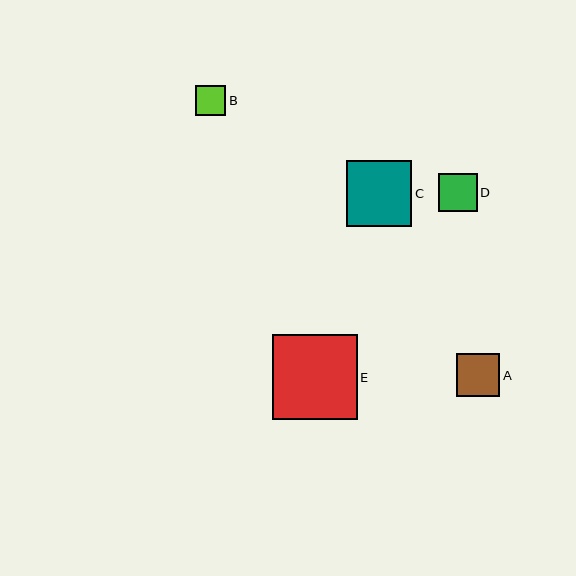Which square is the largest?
Square E is the largest with a size of approximately 85 pixels.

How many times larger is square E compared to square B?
Square E is approximately 2.8 times the size of square B.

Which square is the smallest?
Square B is the smallest with a size of approximately 30 pixels.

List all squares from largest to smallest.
From largest to smallest: E, C, A, D, B.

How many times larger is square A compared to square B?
Square A is approximately 1.4 times the size of square B.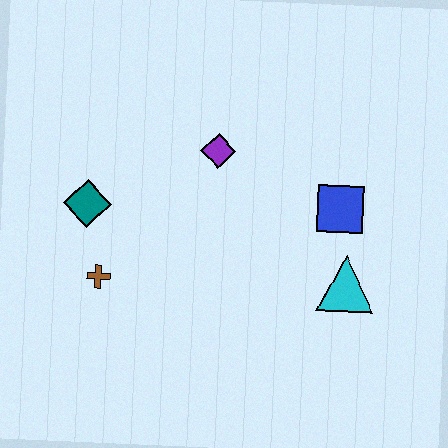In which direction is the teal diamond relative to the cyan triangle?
The teal diamond is to the left of the cyan triangle.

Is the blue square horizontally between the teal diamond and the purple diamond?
No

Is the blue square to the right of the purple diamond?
Yes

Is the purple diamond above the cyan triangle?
Yes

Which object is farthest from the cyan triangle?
The teal diamond is farthest from the cyan triangle.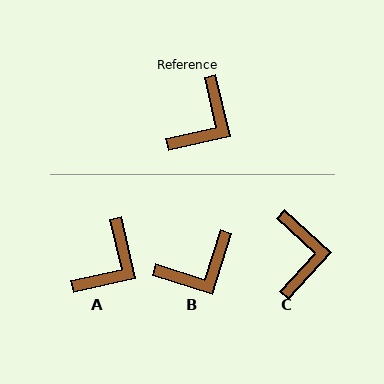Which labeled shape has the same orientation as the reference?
A.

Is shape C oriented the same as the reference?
No, it is off by about 35 degrees.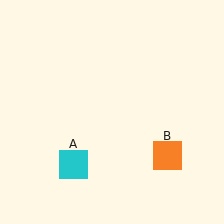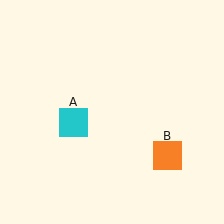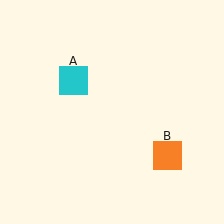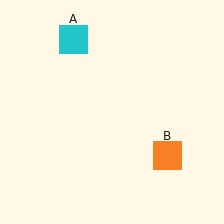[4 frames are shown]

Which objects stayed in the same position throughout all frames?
Orange square (object B) remained stationary.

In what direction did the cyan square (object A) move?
The cyan square (object A) moved up.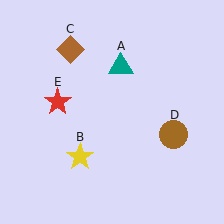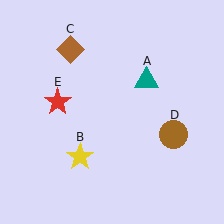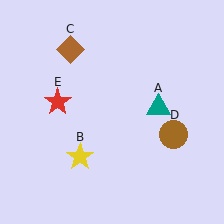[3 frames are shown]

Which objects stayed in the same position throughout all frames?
Yellow star (object B) and brown diamond (object C) and brown circle (object D) and red star (object E) remained stationary.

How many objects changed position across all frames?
1 object changed position: teal triangle (object A).